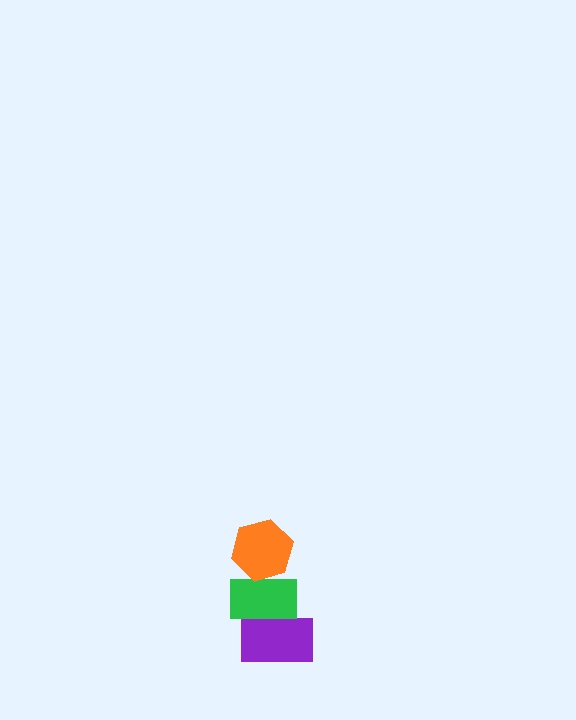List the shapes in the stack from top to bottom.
From top to bottom: the orange hexagon, the green rectangle, the purple rectangle.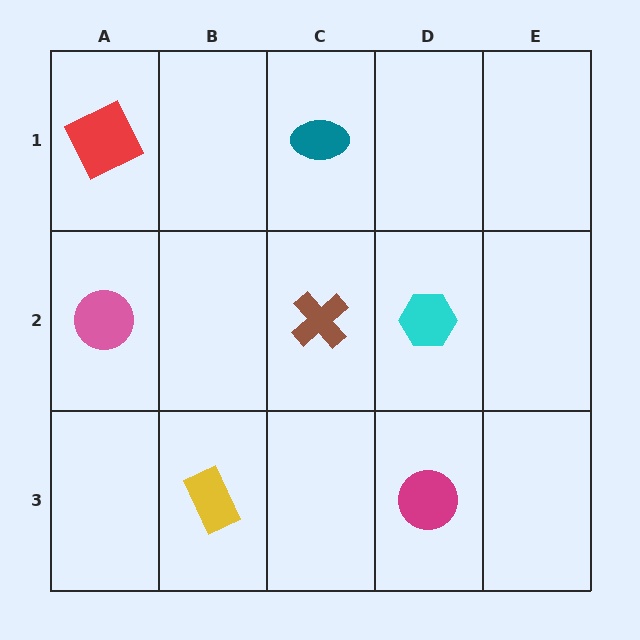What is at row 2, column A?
A pink circle.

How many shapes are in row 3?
2 shapes.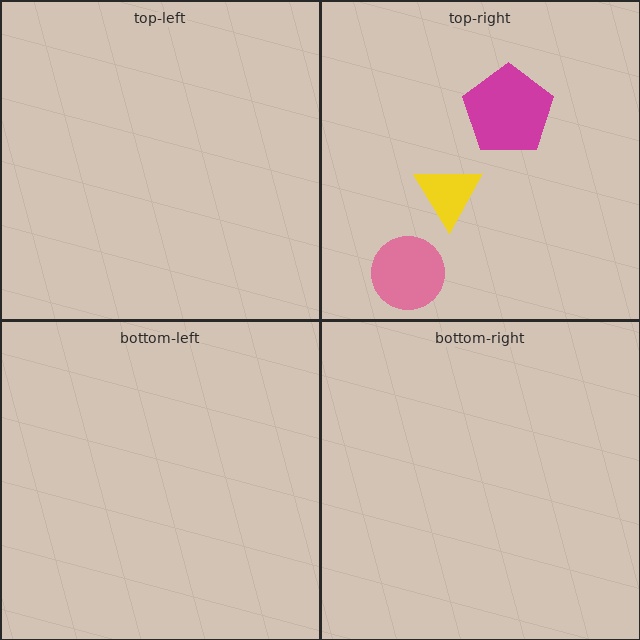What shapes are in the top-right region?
The magenta pentagon, the pink circle, the yellow triangle.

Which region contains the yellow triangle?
The top-right region.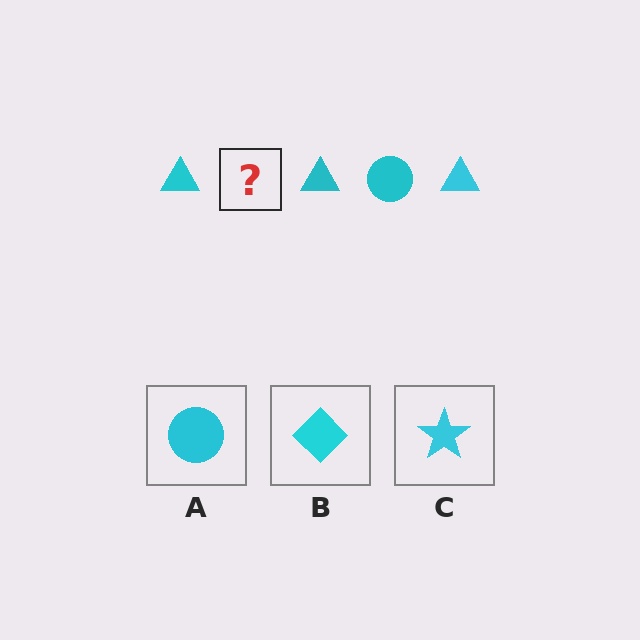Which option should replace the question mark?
Option A.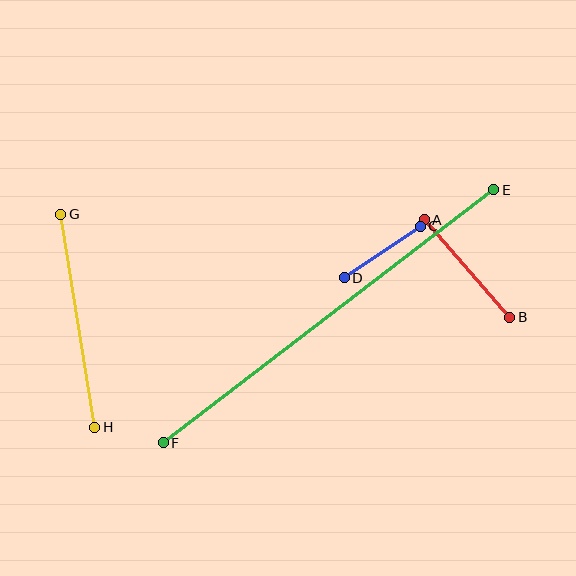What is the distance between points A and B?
The distance is approximately 130 pixels.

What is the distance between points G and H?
The distance is approximately 216 pixels.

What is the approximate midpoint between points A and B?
The midpoint is at approximately (467, 269) pixels.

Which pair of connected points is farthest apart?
Points E and F are farthest apart.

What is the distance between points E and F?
The distance is approximately 416 pixels.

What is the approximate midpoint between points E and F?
The midpoint is at approximately (328, 316) pixels.